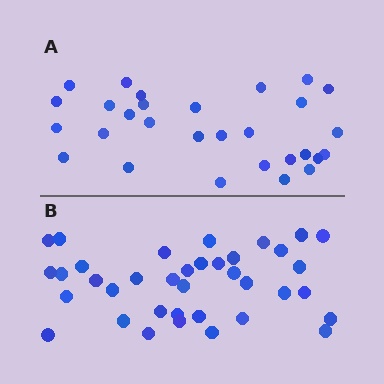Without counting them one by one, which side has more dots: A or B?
Region B (the bottom region) has more dots.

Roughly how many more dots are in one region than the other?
Region B has roughly 8 or so more dots than region A.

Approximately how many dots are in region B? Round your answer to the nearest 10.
About 40 dots. (The exact count is 37, which rounds to 40.)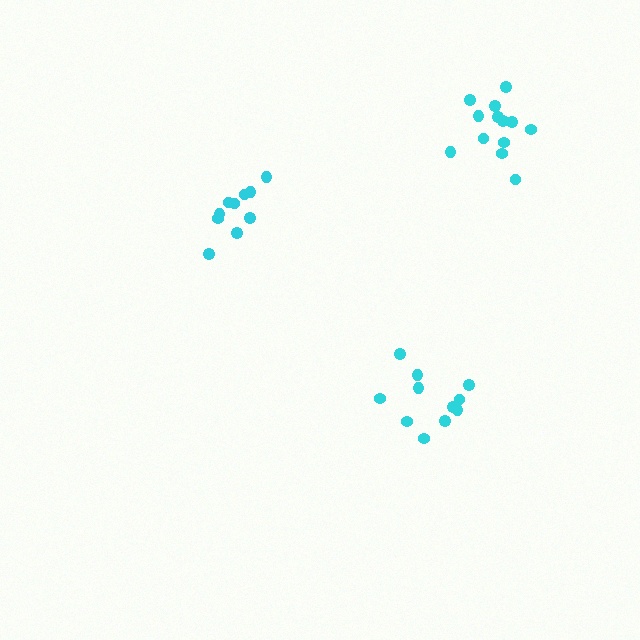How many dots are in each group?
Group 1: 11 dots, Group 2: 13 dots, Group 3: 10 dots (34 total).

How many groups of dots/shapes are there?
There are 3 groups.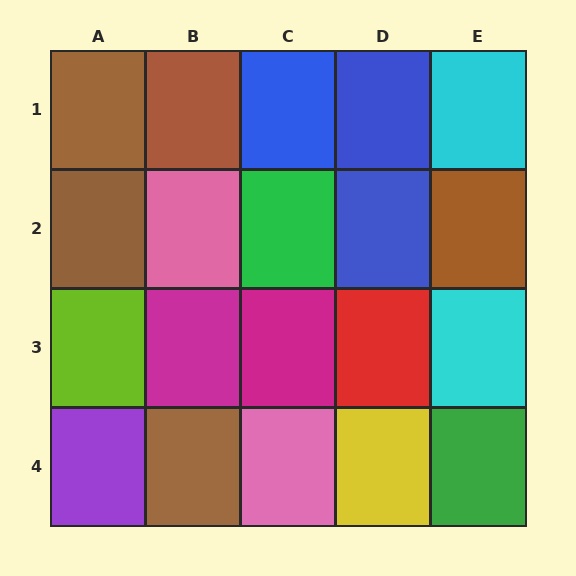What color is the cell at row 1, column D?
Blue.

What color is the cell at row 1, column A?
Brown.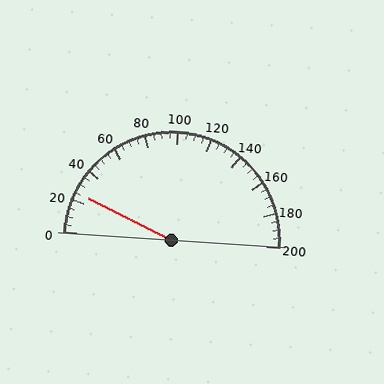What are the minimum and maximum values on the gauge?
The gauge ranges from 0 to 200.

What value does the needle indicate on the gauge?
The needle indicates approximately 25.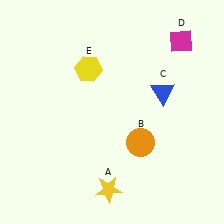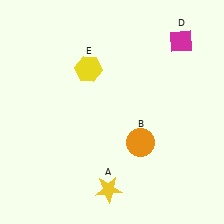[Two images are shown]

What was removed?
The blue triangle (C) was removed in Image 2.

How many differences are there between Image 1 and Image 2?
There is 1 difference between the two images.